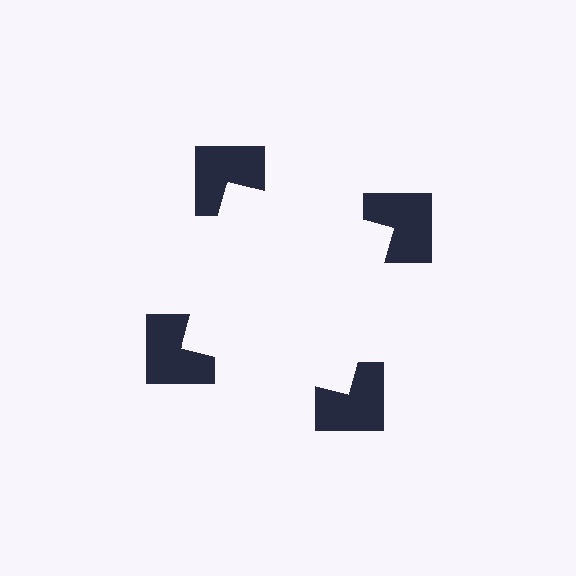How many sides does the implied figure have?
4 sides.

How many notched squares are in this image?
There are 4 — one at each vertex of the illusory square.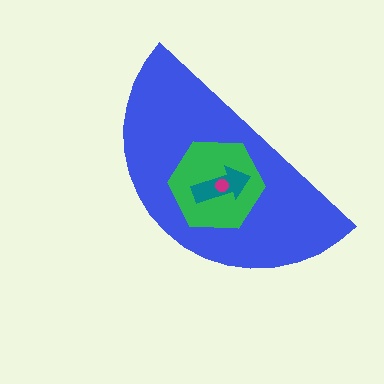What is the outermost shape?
The blue semicircle.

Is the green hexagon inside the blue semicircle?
Yes.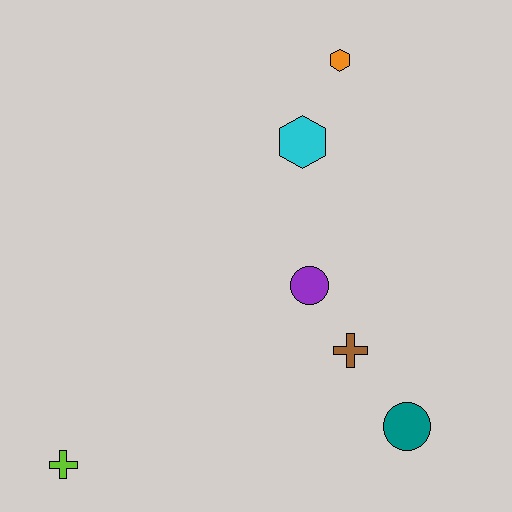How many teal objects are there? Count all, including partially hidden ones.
There is 1 teal object.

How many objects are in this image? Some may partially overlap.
There are 6 objects.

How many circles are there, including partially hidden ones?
There are 2 circles.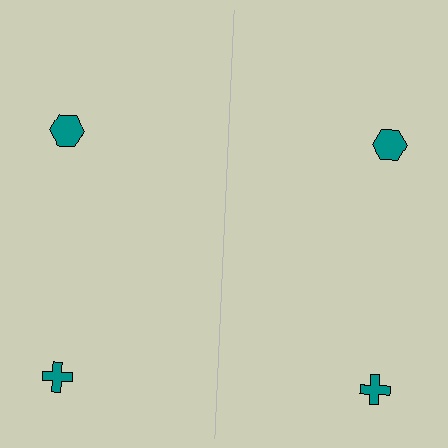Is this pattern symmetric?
Yes, this pattern has bilateral (reflection) symmetry.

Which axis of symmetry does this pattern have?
The pattern has a vertical axis of symmetry running through the center of the image.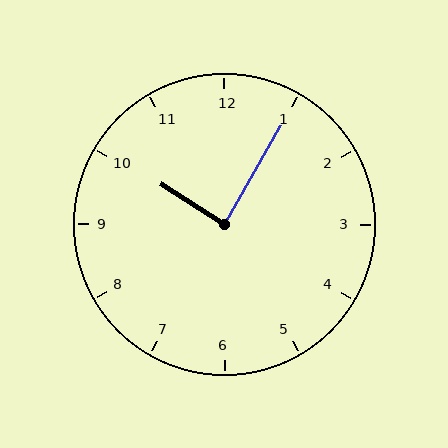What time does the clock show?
10:05.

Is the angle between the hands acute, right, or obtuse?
It is right.